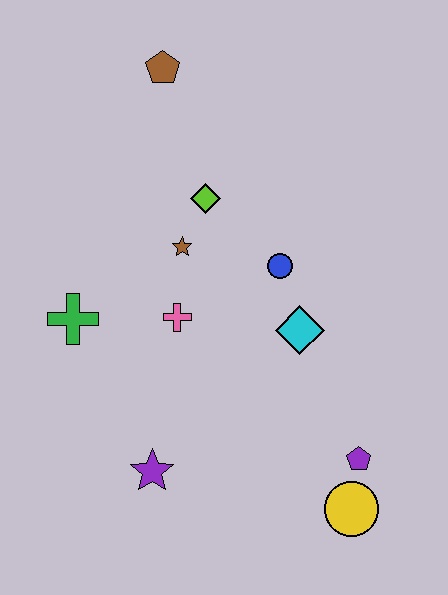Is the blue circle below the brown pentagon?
Yes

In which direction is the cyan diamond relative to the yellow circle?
The cyan diamond is above the yellow circle.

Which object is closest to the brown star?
The lime diamond is closest to the brown star.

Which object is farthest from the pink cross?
The yellow circle is farthest from the pink cross.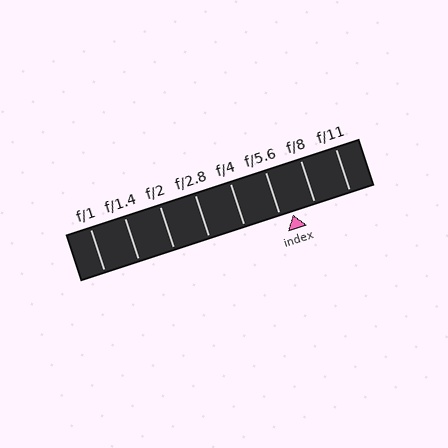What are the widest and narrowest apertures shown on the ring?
The widest aperture shown is f/1 and the narrowest is f/11.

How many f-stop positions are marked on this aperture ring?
There are 8 f-stop positions marked.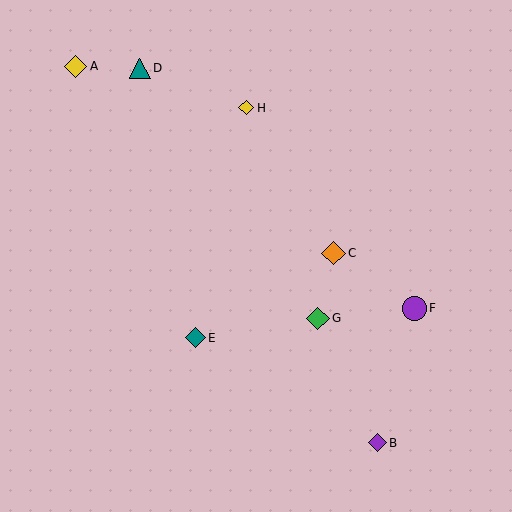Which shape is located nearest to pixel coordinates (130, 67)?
The teal triangle (labeled D) at (140, 68) is nearest to that location.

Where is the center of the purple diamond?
The center of the purple diamond is at (378, 443).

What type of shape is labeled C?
Shape C is an orange diamond.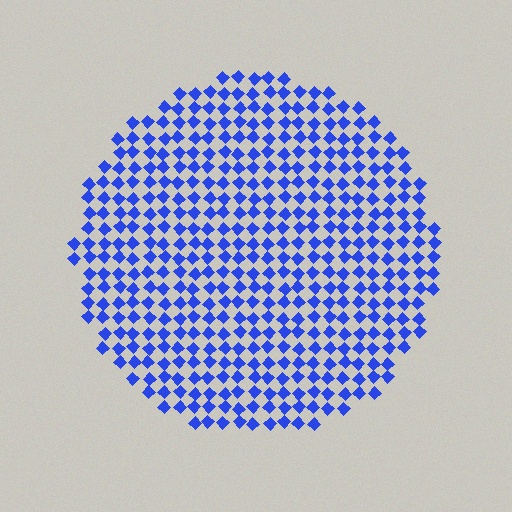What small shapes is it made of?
It is made of small diamonds.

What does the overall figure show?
The overall figure shows a circle.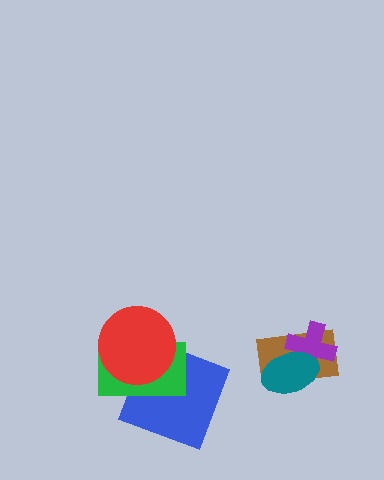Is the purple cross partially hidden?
Yes, it is partially covered by another shape.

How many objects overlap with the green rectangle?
2 objects overlap with the green rectangle.